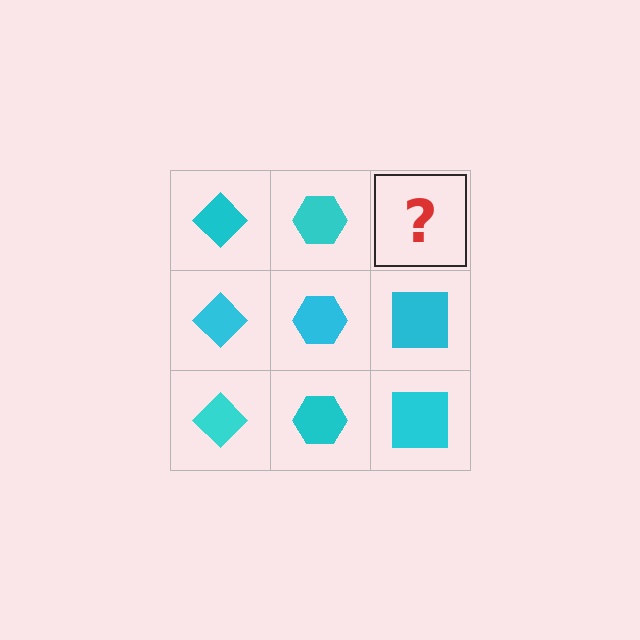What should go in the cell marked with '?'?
The missing cell should contain a cyan square.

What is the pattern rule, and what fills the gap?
The rule is that each column has a consistent shape. The gap should be filled with a cyan square.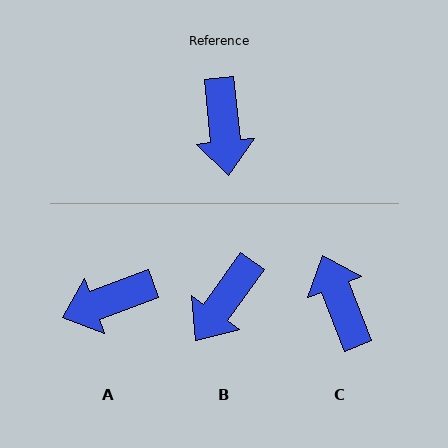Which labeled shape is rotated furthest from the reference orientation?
C, about 165 degrees away.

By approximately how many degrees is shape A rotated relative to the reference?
Approximately 76 degrees clockwise.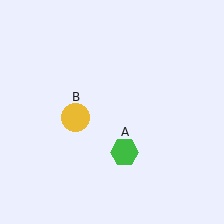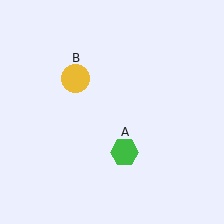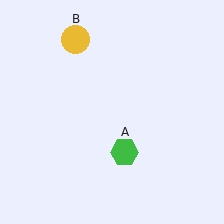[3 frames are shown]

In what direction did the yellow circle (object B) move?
The yellow circle (object B) moved up.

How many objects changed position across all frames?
1 object changed position: yellow circle (object B).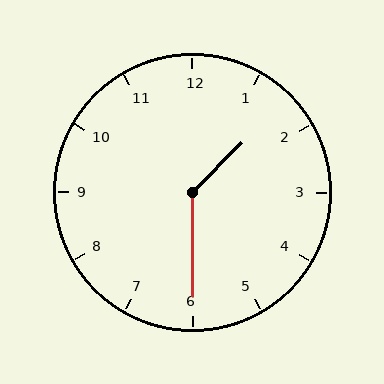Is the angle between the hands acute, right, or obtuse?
It is obtuse.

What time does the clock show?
1:30.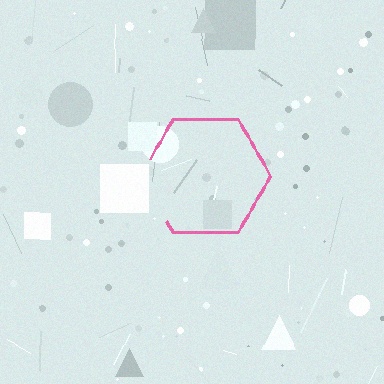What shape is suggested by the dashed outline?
The dashed outline suggests a hexagon.